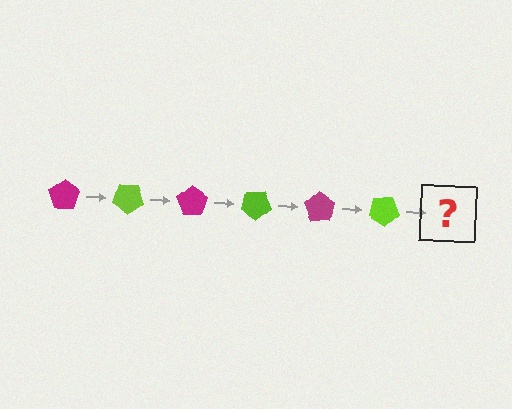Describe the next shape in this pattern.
It should be a magenta pentagon, rotated 210 degrees from the start.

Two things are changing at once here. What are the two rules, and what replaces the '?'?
The two rules are that it rotates 35 degrees each step and the color cycles through magenta and lime. The '?' should be a magenta pentagon, rotated 210 degrees from the start.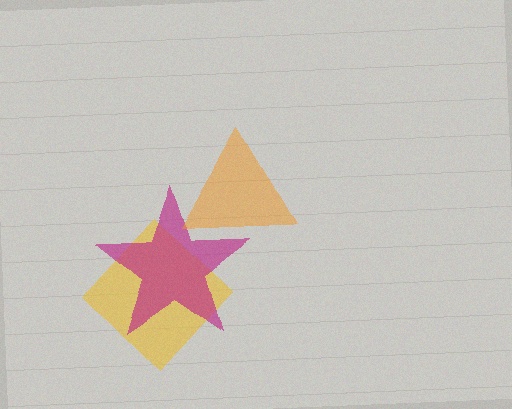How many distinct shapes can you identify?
There are 3 distinct shapes: a yellow diamond, a magenta star, an orange triangle.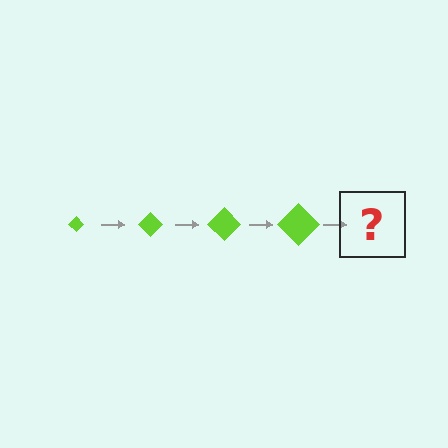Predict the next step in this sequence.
The next step is a lime diamond, larger than the previous one.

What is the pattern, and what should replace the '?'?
The pattern is that the diamond gets progressively larger each step. The '?' should be a lime diamond, larger than the previous one.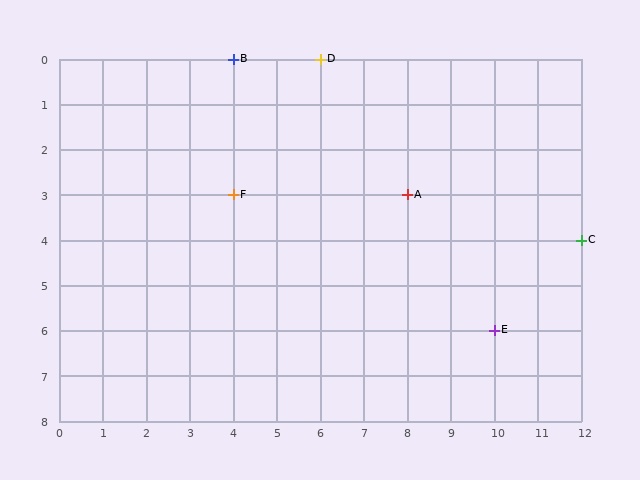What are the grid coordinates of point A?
Point A is at grid coordinates (8, 3).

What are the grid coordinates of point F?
Point F is at grid coordinates (4, 3).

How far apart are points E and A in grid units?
Points E and A are 2 columns and 3 rows apart (about 3.6 grid units diagonally).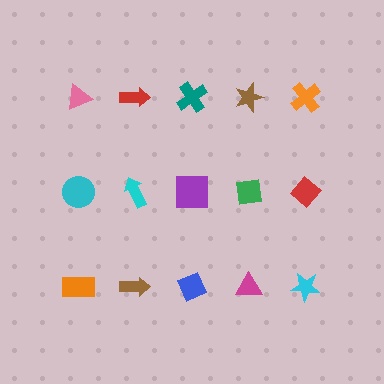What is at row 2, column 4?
A green square.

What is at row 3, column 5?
A cyan star.